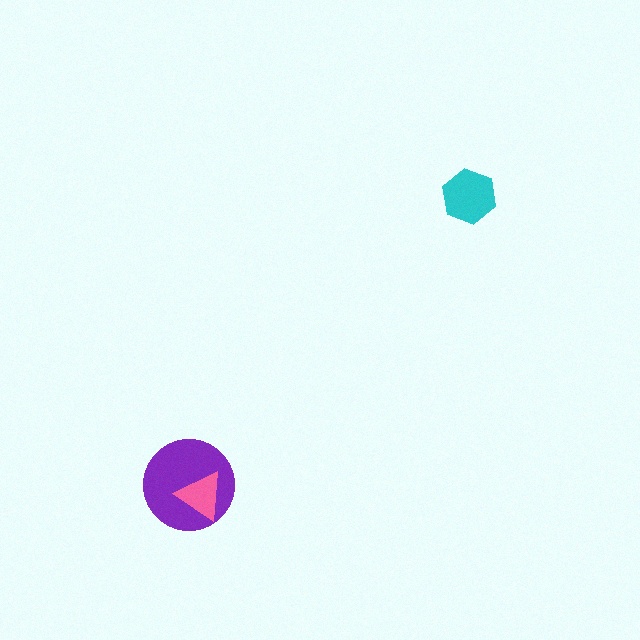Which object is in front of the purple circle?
The pink triangle is in front of the purple circle.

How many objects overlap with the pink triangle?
1 object overlaps with the pink triangle.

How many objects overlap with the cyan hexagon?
0 objects overlap with the cyan hexagon.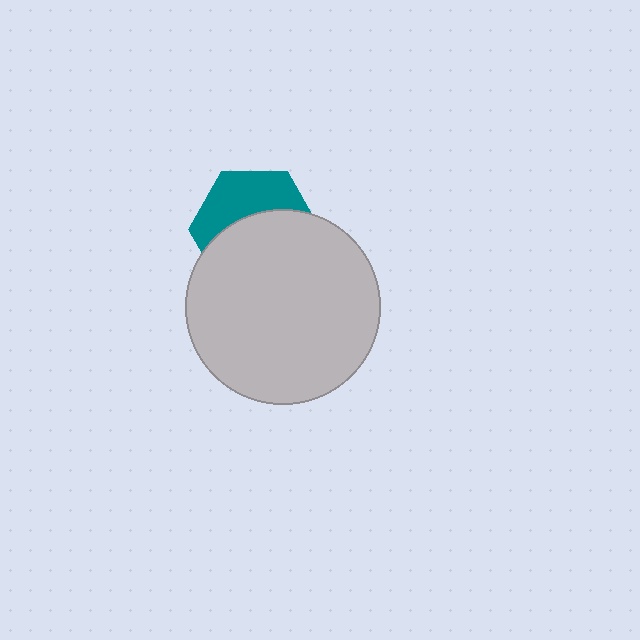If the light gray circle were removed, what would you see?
You would see the complete teal hexagon.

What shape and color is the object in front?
The object in front is a light gray circle.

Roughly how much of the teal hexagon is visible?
A small part of it is visible (roughly 41%).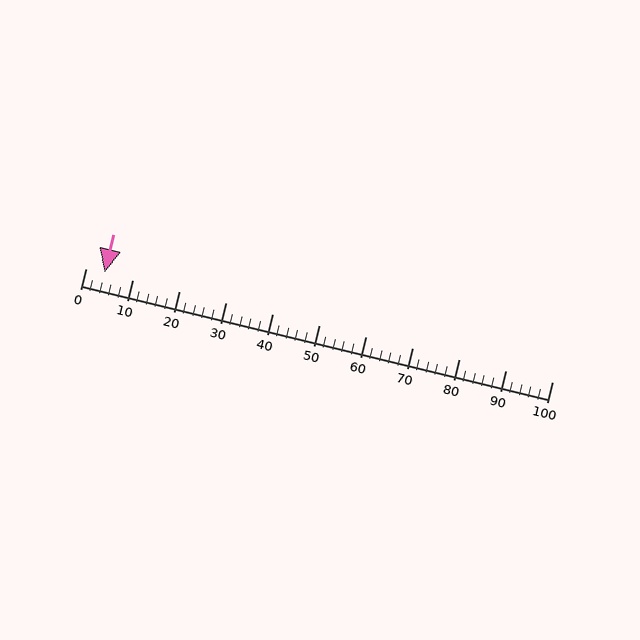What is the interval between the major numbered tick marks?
The major tick marks are spaced 10 units apart.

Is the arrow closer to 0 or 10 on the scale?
The arrow is closer to 0.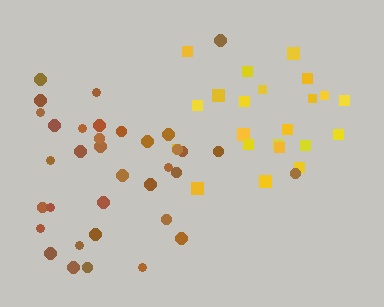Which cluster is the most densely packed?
Yellow.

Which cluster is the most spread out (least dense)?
Brown.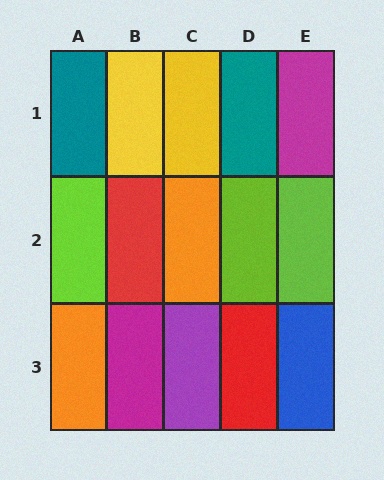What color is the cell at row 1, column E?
Magenta.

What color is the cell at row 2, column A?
Lime.